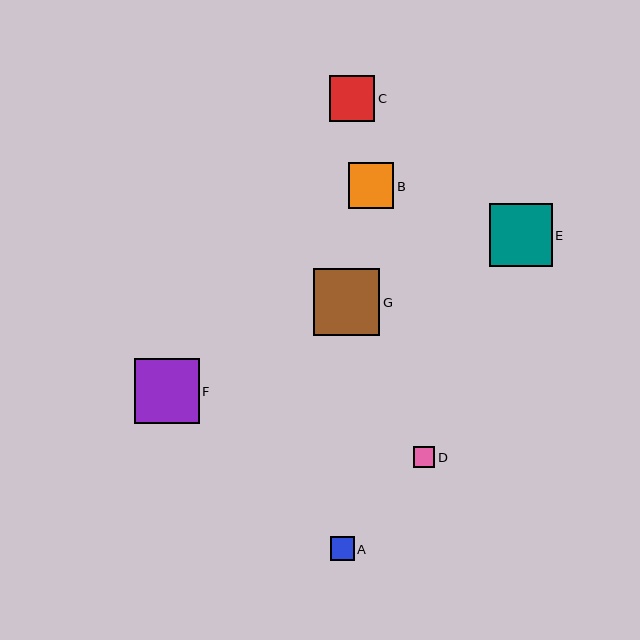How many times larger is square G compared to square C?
Square G is approximately 1.5 times the size of square C.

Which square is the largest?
Square G is the largest with a size of approximately 66 pixels.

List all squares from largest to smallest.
From largest to smallest: G, F, E, B, C, A, D.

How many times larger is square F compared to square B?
Square F is approximately 1.4 times the size of square B.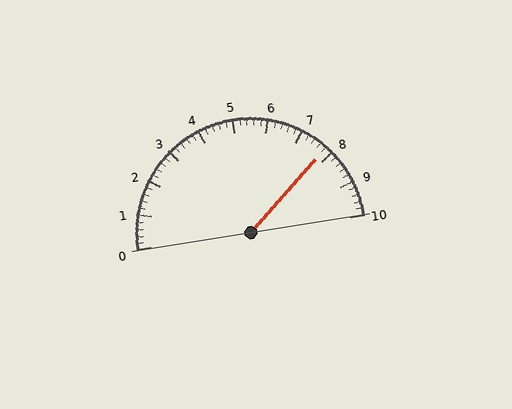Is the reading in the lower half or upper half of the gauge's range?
The reading is in the upper half of the range (0 to 10).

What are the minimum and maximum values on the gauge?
The gauge ranges from 0 to 10.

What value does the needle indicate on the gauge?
The needle indicates approximately 7.8.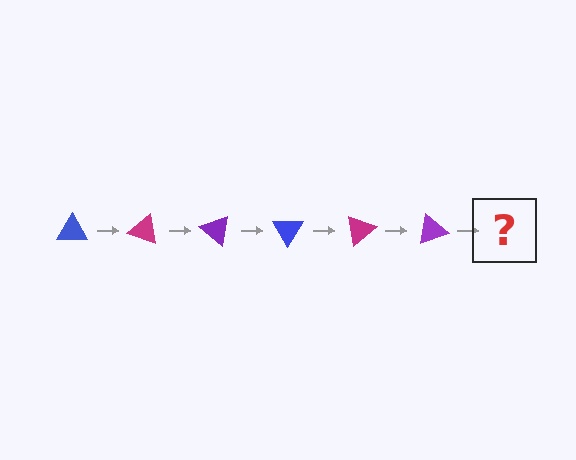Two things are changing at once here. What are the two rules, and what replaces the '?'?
The two rules are that it rotates 20 degrees each step and the color cycles through blue, magenta, and purple. The '?' should be a blue triangle, rotated 120 degrees from the start.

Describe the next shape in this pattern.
It should be a blue triangle, rotated 120 degrees from the start.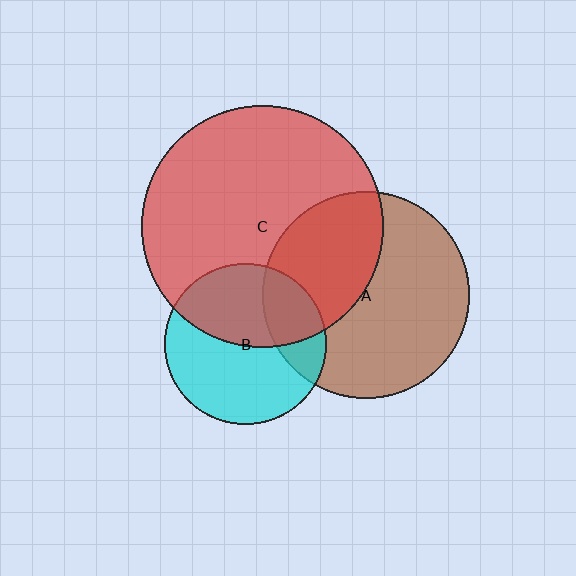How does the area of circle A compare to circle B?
Approximately 1.7 times.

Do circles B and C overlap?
Yes.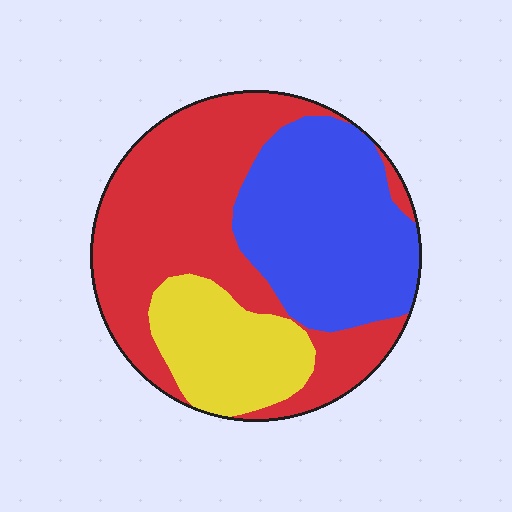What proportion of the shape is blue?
Blue covers about 35% of the shape.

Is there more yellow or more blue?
Blue.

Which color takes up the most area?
Red, at roughly 45%.